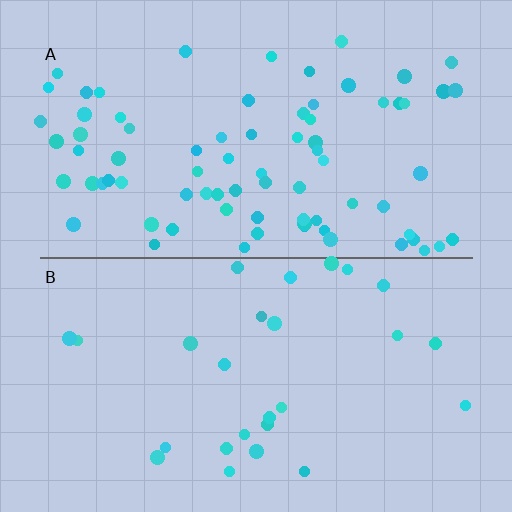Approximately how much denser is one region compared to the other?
Approximately 3.0× — region A over region B.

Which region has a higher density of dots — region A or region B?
A (the top).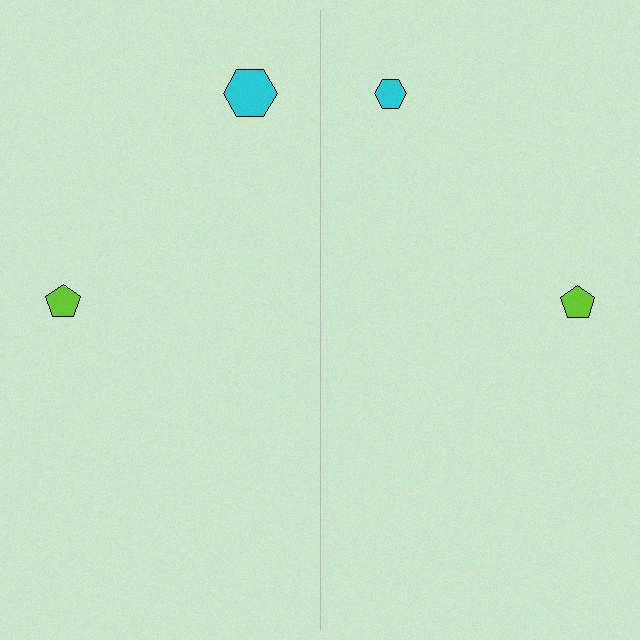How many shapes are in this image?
There are 4 shapes in this image.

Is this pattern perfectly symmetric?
No, the pattern is not perfectly symmetric. The cyan hexagon on the right side has a different size than its mirror counterpart.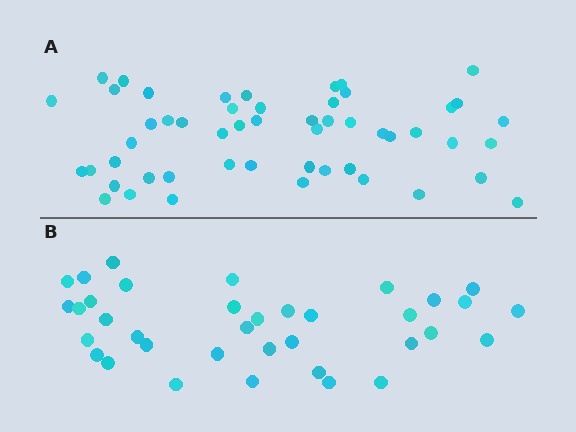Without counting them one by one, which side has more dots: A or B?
Region A (the top region) has more dots.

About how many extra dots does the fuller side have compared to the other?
Region A has approximately 15 more dots than region B.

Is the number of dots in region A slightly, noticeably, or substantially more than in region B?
Region A has noticeably more, but not dramatically so. The ratio is roughly 1.4 to 1.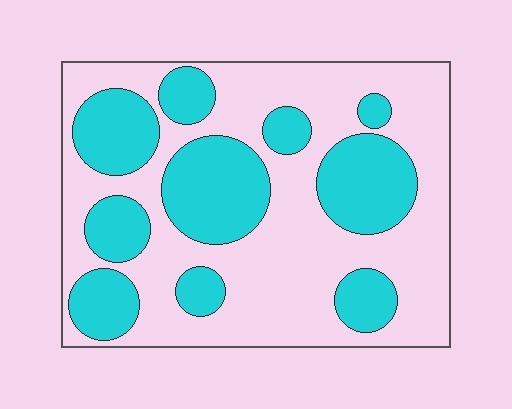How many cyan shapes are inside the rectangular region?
10.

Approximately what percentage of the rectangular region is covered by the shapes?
Approximately 40%.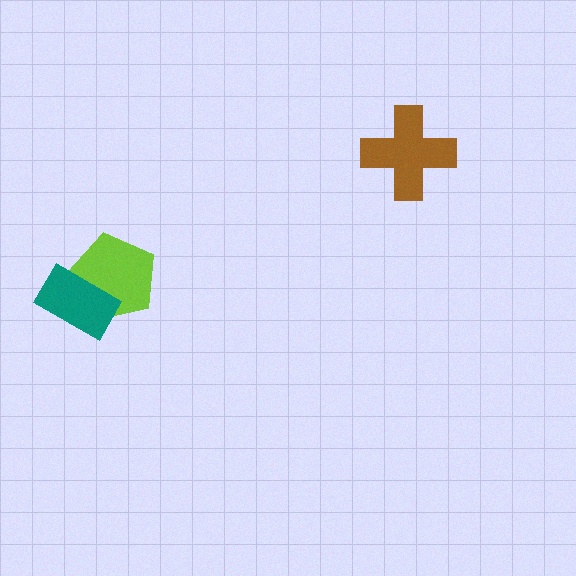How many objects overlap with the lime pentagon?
1 object overlaps with the lime pentagon.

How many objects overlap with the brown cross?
0 objects overlap with the brown cross.